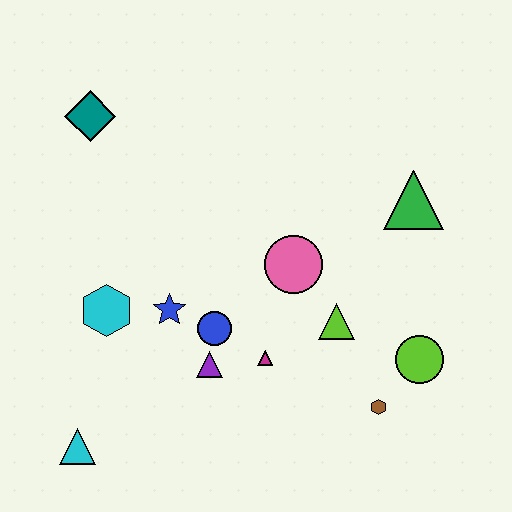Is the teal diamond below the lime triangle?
No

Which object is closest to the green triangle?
The pink circle is closest to the green triangle.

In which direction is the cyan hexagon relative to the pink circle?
The cyan hexagon is to the left of the pink circle.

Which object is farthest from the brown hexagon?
The teal diamond is farthest from the brown hexagon.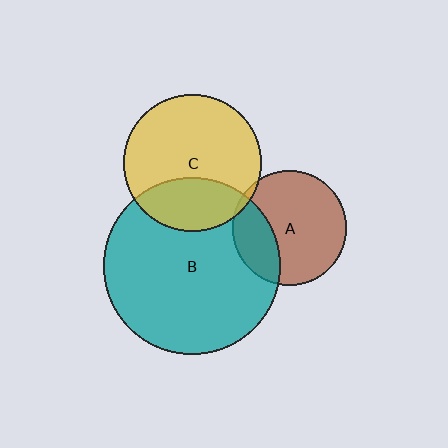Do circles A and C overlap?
Yes.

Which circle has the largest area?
Circle B (teal).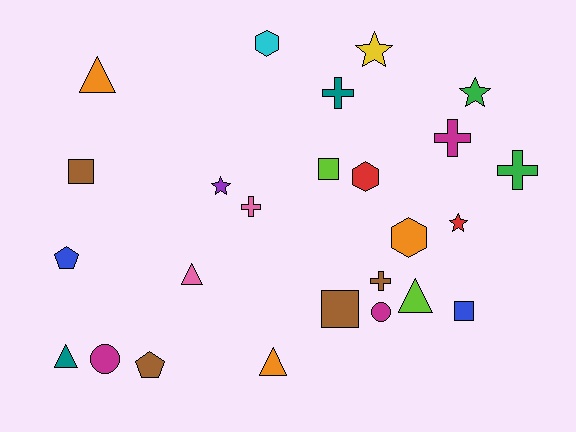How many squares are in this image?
There are 4 squares.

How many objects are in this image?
There are 25 objects.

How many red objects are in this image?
There are 2 red objects.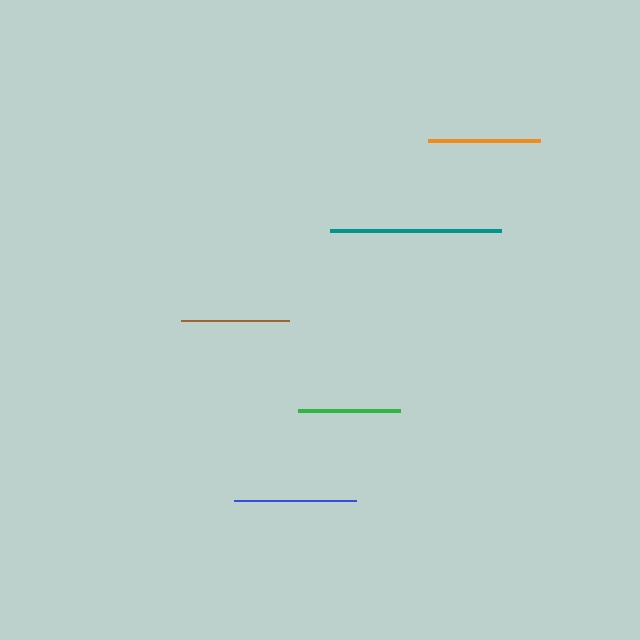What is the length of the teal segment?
The teal segment is approximately 171 pixels long.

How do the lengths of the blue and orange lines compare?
The blue and orange lines are approximately the same length.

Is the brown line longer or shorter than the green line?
The brown line is longer than the green line.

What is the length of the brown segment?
The brown segment is approximately 108 pixels long.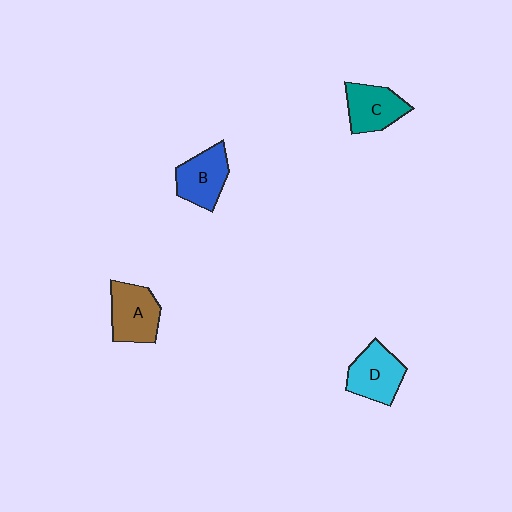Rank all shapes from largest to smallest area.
From largest to smallest: A (brown), D (cyan), B (blue), C (teal).